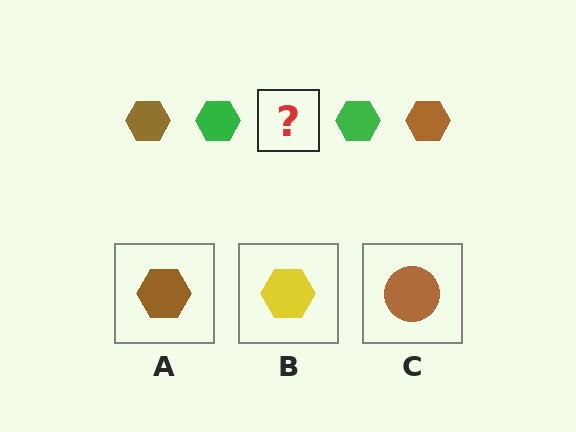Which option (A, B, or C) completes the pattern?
A.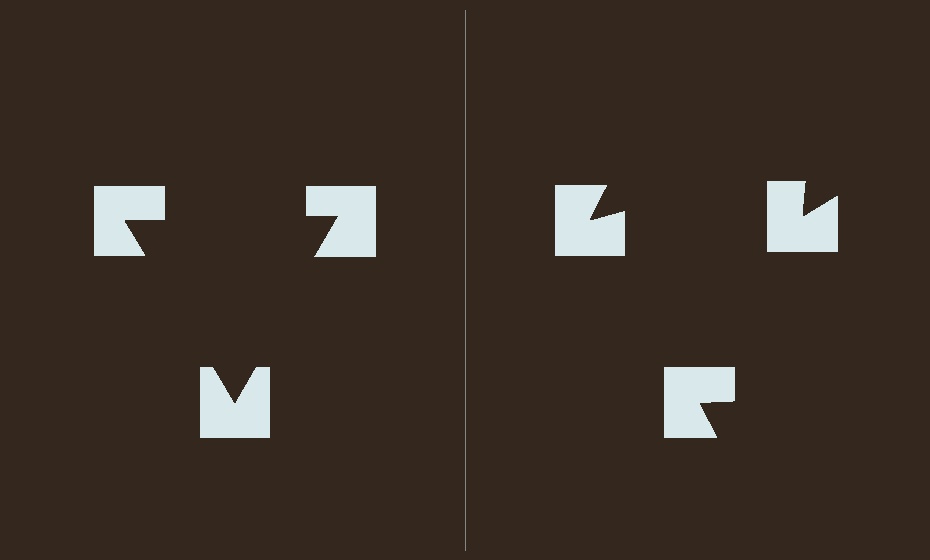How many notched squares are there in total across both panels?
6 — 3 on each side.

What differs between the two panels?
The notched squares are positioned identically on both sides; only the wedge orientations differ. On the left they align to a triangle; on the right they are misaligned.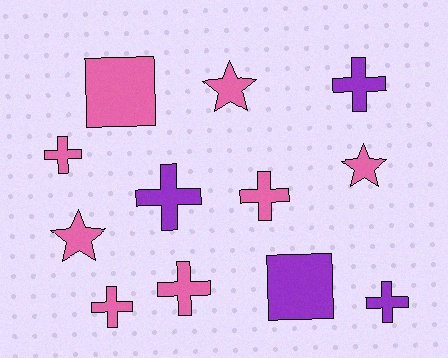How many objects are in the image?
There are 12 objects.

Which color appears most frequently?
Pink, with 8 objects.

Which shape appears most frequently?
Cross, with 7 objects.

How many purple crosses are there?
There are 3 purple crosses.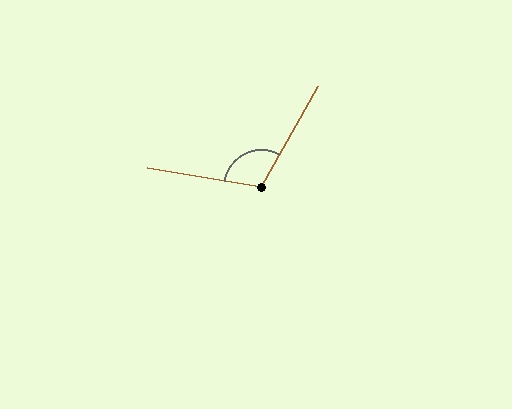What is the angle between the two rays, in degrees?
Approximately 110 degrees.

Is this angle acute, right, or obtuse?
It is obtuse.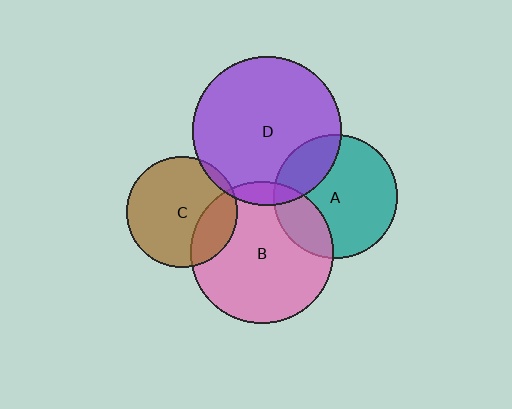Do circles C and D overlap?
Yes.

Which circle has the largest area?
Circle D (purple).